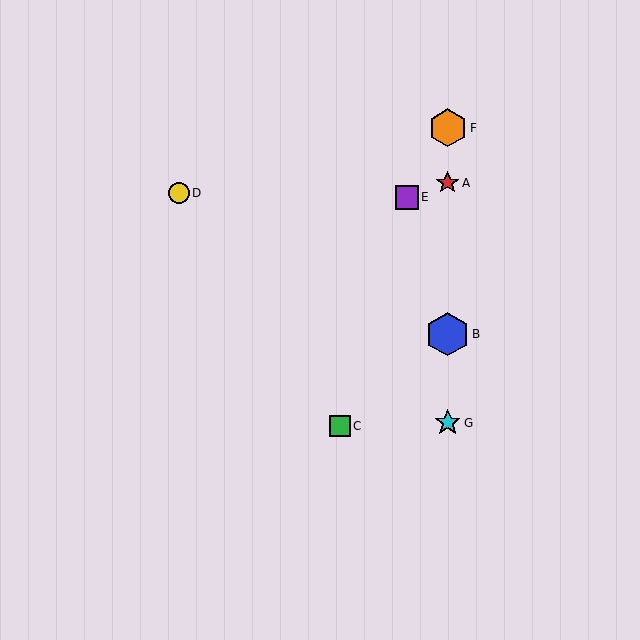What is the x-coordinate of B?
Object B is at x≈448.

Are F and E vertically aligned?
No, F is at x≈448 and E is at x≈407.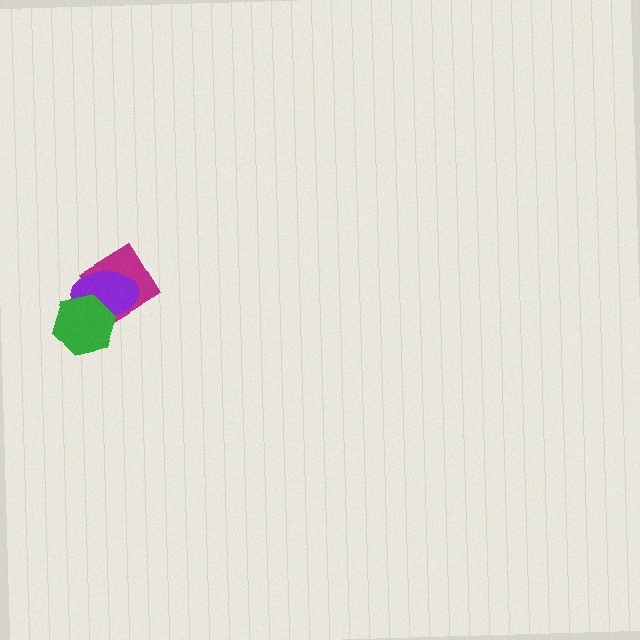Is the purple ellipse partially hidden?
Yes, it is partially covered by another shape.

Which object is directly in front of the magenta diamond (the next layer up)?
The purple ellipse is directly in front of the magenta diamond.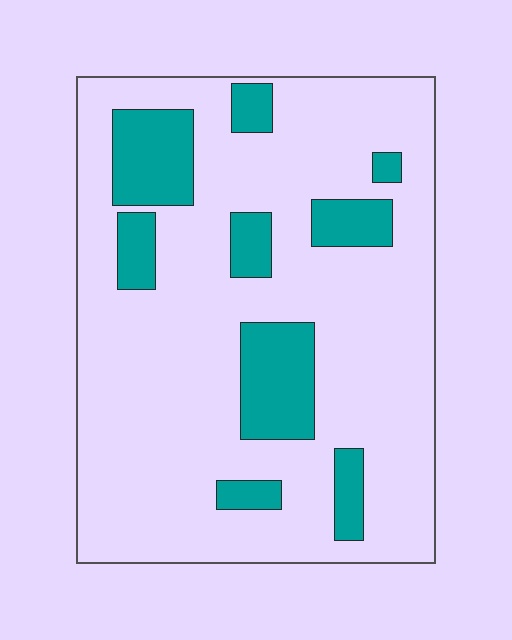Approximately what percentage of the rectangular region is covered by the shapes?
Approximately 20%.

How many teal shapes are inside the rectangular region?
9.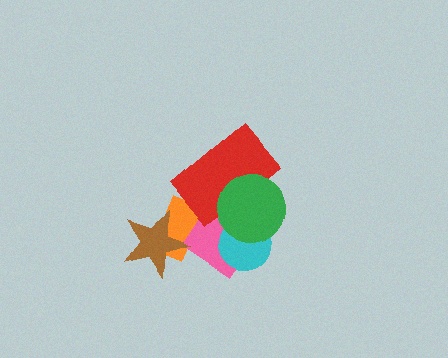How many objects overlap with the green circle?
3 objects overlap with the green circle.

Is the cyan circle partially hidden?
Yes, it is partially covered by another shape.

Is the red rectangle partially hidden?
Yes, it is partially covered by another shape.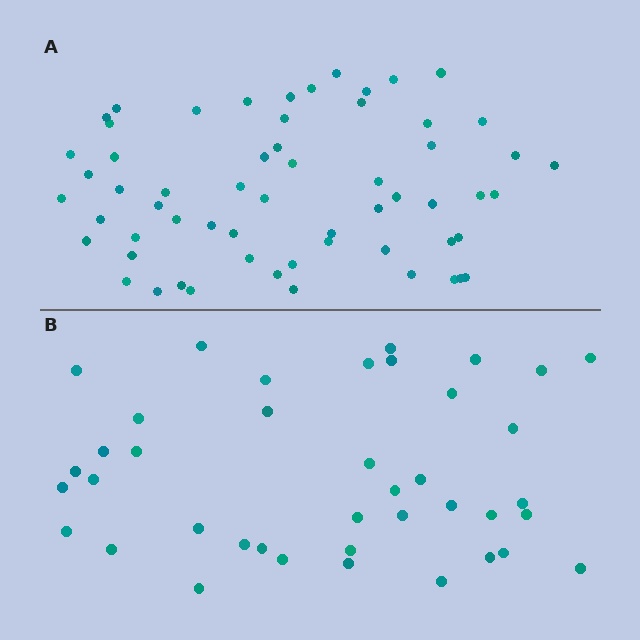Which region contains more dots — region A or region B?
Region A (the top region) has more dots.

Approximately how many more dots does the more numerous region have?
Region A has approximately 20 more dots than region B.